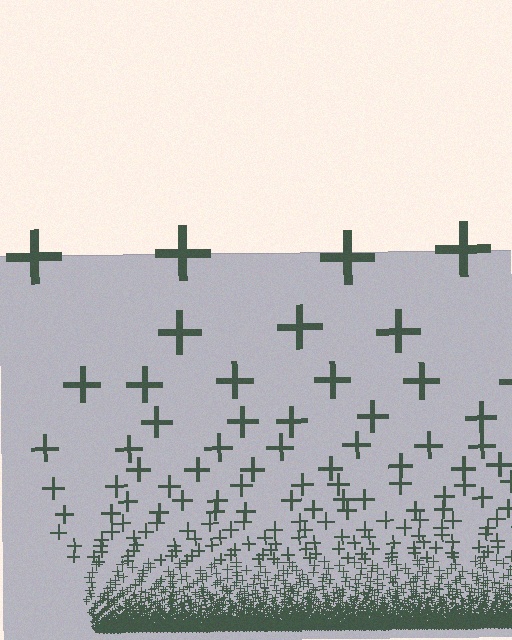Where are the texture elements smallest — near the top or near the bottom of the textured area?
Near the bottom.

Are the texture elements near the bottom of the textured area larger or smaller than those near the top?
Smaller. The gradient is inverted — elements near the bottom are smaller and denser.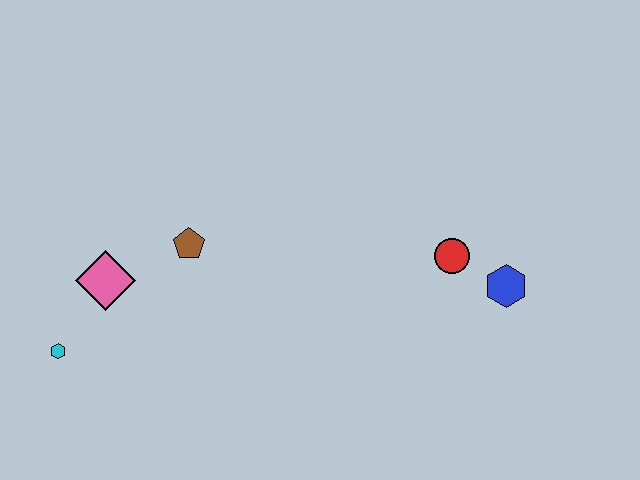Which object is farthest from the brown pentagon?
The blue hexagon is farthest from the brown pentagon.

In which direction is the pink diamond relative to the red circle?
The pink diamond is to the left of the red circle.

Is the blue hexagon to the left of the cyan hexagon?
No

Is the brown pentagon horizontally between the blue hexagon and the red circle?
No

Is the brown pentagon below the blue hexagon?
No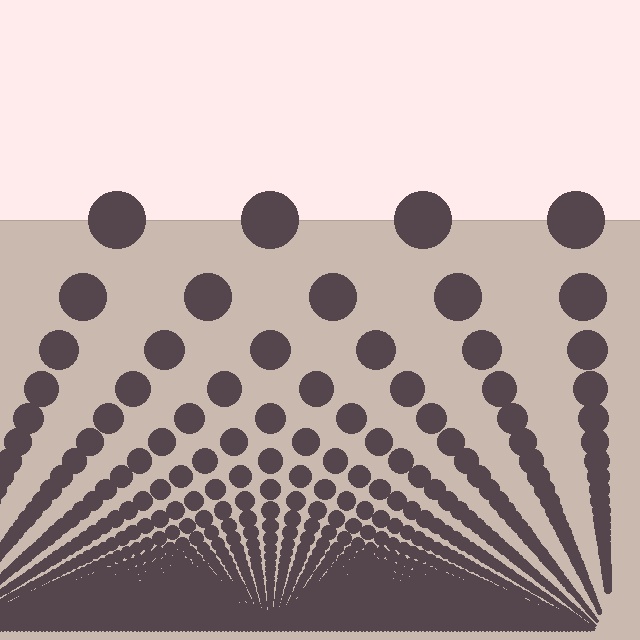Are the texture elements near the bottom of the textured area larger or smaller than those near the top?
Smaller. The gradient is inverted — elements near the bottom are smaller and denser.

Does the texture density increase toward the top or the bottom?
Density increases toward the bottom.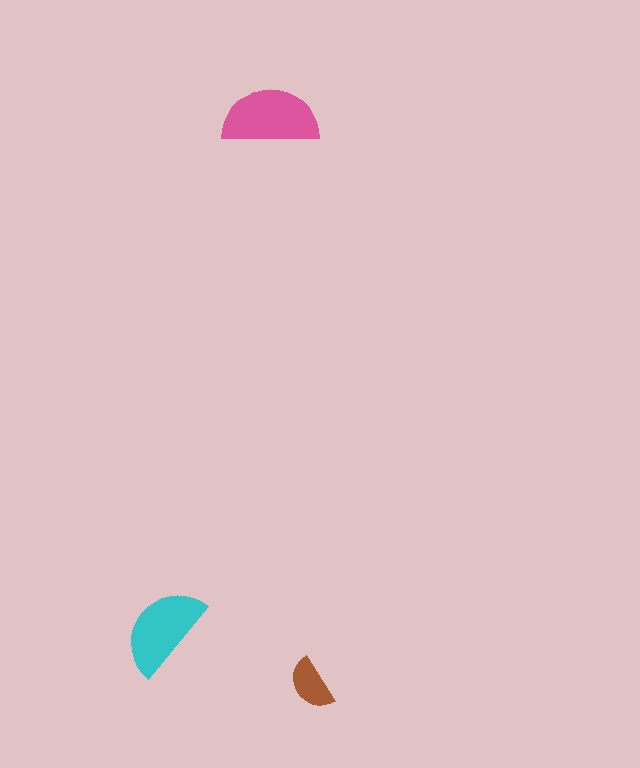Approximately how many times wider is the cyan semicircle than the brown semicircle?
About 1.5 times wider.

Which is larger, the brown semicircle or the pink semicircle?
The pink one.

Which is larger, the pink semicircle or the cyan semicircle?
The pink one.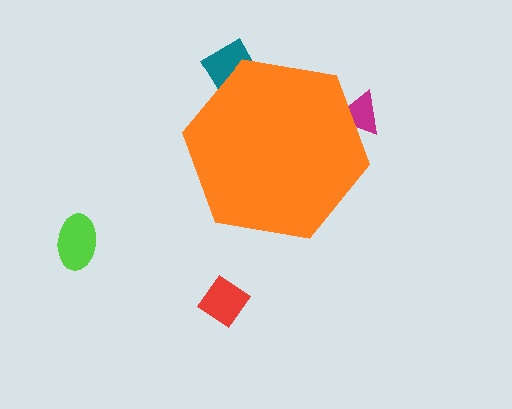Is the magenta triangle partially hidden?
Yes, the magenta triangle is partially hidden behind the orange hexagon.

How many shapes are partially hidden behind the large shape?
2 shapes are partially hidden.